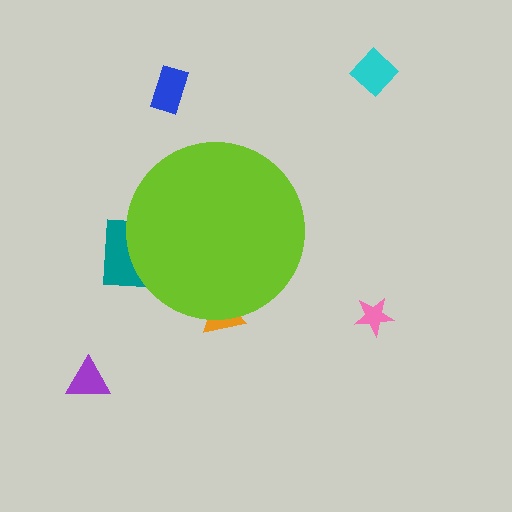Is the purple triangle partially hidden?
No, the purple triangle is fully visible.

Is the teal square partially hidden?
Yes, the teal square is partially hidden behind the lime circle.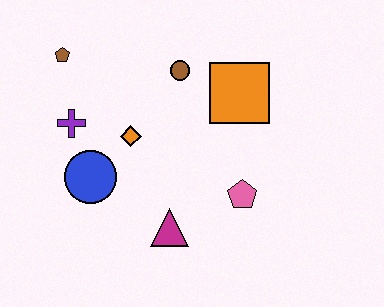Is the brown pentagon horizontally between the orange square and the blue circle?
No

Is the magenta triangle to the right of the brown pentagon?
Yes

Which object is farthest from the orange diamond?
The pink pentagon is farthest from the orange diamond.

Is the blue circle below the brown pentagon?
Yes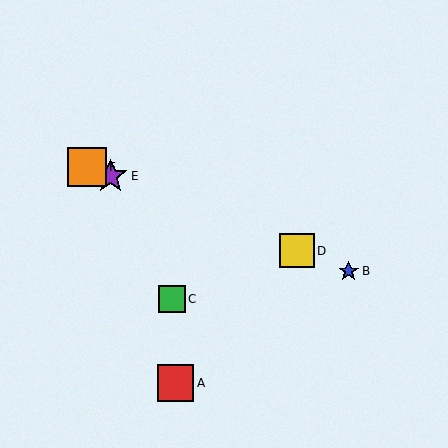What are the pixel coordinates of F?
Object F is at (87, 167).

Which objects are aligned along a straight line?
Objects B, D, E, F are aligned along a straight line.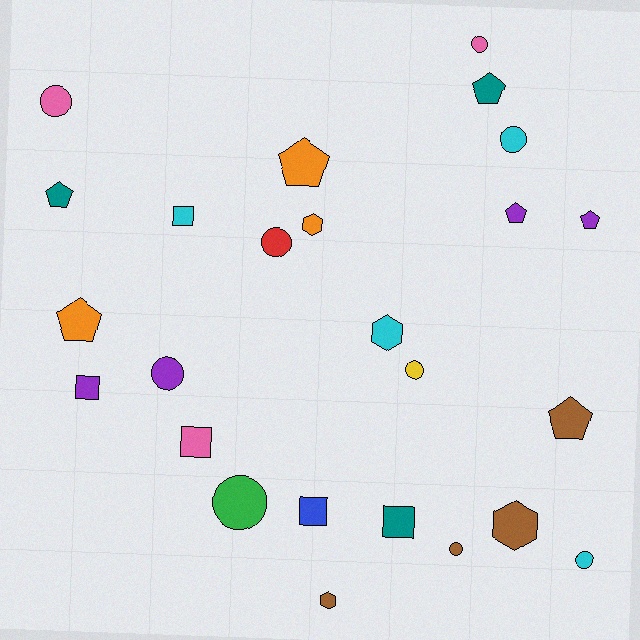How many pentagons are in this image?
There are 7 pentagons.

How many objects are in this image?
There are 25 objects.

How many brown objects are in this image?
There are 4 brown objects.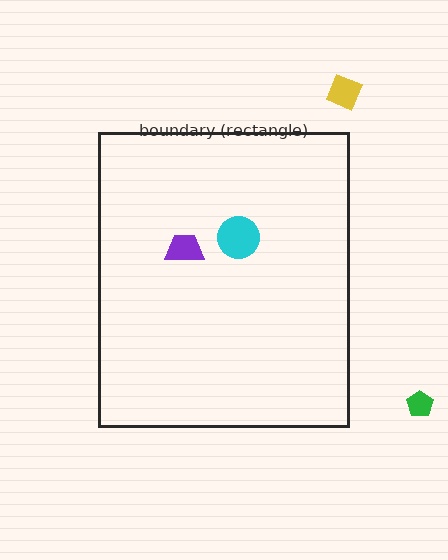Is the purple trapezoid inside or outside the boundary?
Inside.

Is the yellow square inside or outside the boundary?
Outside.